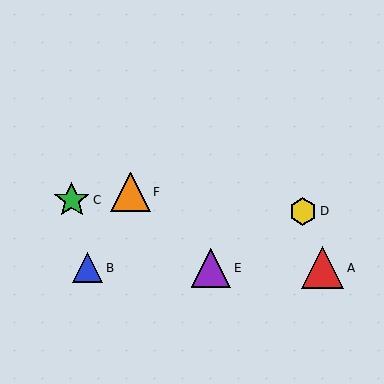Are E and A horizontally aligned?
Yes, both are at y≈268.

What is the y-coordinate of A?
Object A is at y≈268.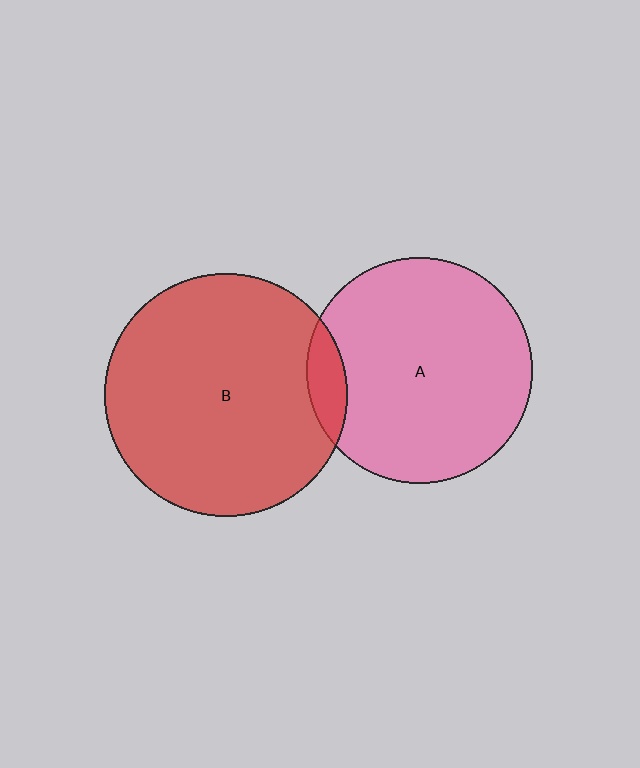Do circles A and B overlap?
Yes.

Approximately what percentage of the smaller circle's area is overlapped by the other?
Approximately 10%.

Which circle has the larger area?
Circle B (red).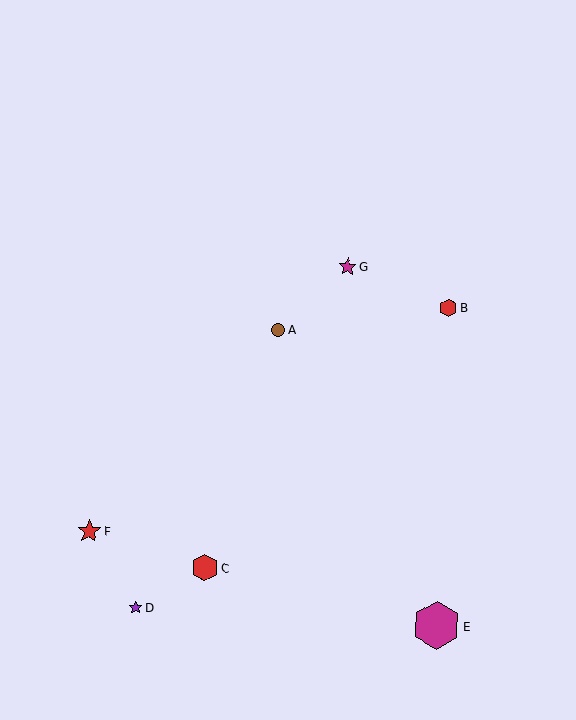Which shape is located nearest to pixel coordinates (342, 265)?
The magenta star (labeled G) at (348, 267) is nearest to that location.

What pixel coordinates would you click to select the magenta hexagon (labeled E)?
Click at (437, 625) to select the magenta hexagon E.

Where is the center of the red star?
The center of the red star is at (89, 531).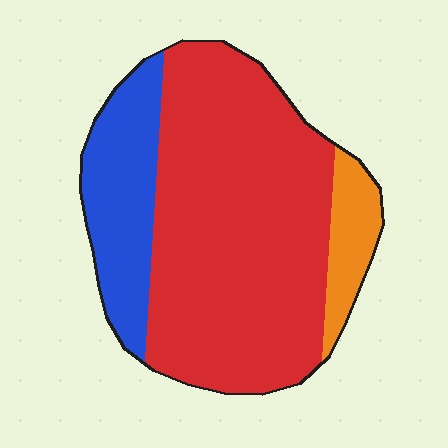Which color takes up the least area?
Orange, at roughly 10%.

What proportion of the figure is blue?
Blue takes up about one fifth (1/5) of the figure.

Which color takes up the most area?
Red, at roughly 70%.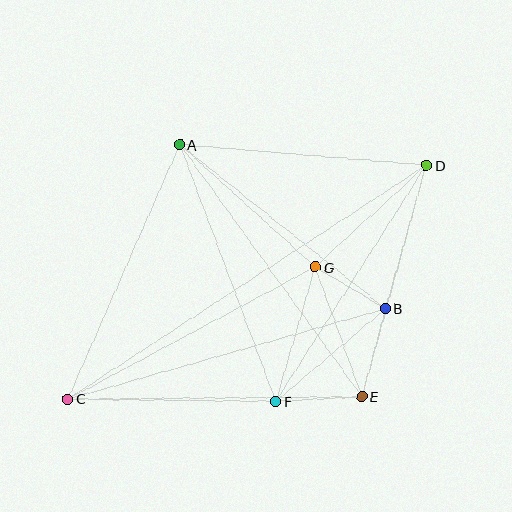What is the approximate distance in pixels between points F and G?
The distance between F and G is approximately 141 pixels.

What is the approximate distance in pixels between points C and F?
The distance between C and F is approximately 208 pixels.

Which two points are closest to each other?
Points B and G are closest to each other.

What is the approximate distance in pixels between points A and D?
The distance between A and D is approximately 248 pixels.